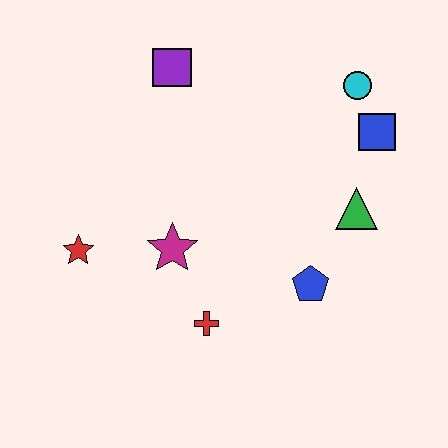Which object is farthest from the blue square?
The red star is farthest from the blue square.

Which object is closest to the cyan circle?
The blue square is closest to the cyan circle.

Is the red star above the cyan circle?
No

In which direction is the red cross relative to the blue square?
The red cross is below the blue square.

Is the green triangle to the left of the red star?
No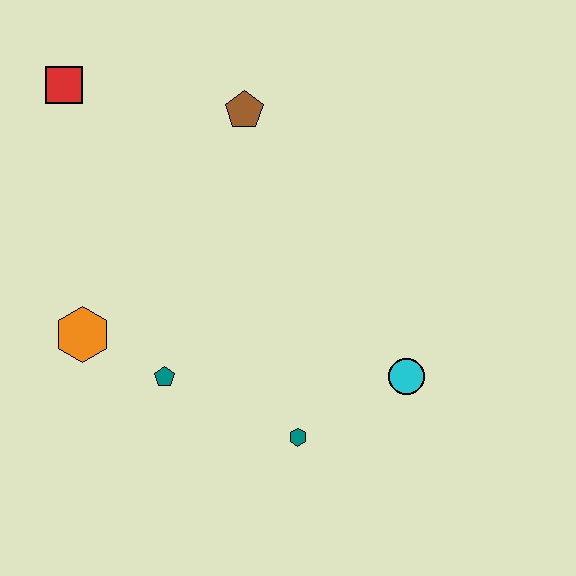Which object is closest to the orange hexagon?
The teal pentagon is closest to the orange hexagon.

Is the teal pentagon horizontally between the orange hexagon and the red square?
No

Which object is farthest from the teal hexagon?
The red square is farthest from the teal hexagon.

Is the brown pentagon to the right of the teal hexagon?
No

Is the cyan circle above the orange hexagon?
No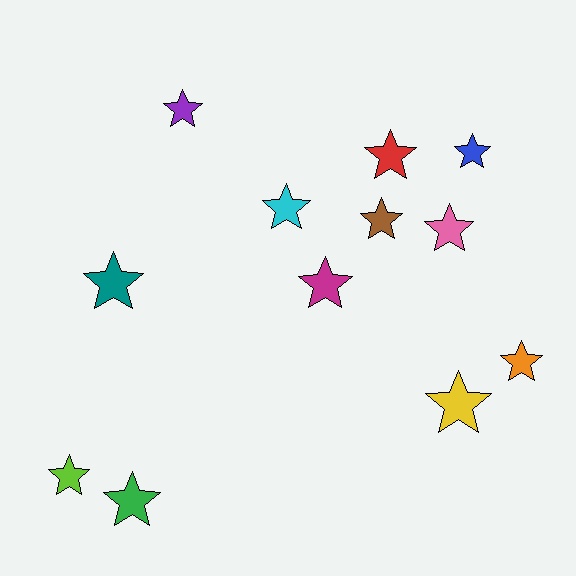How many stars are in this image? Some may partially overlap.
There are 12 stars.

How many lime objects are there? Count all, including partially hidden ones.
There is 1 lime object.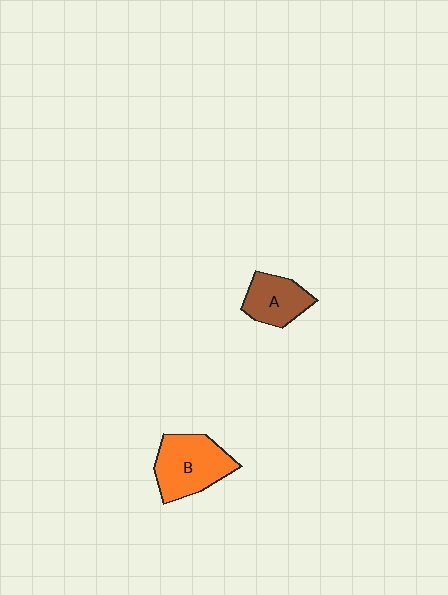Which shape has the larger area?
Shape B (orange).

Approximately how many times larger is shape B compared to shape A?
Approximately 1.5 times.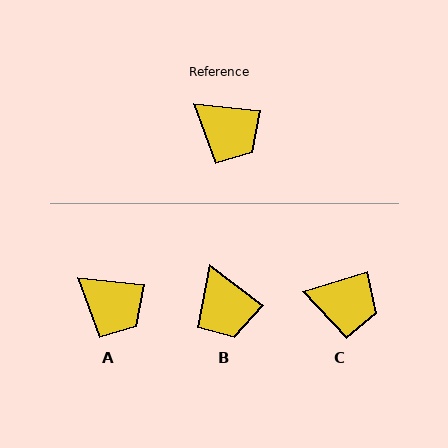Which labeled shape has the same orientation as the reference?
A.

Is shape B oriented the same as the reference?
No, it is off by about 31 degrees.